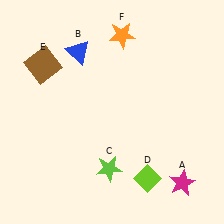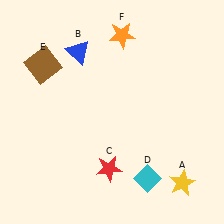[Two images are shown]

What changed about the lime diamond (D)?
In Image 1, D is lime. In Image 2, it changed to cyan.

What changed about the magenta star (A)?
In Image 1, A is magenta. In Image 2, it changed to yellow.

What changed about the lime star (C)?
In Image 1, C is lime. In Image 2, it changed to red.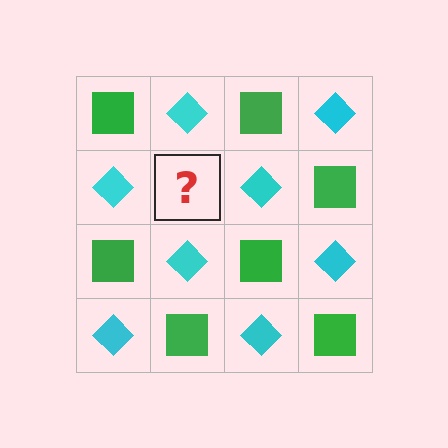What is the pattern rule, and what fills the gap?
The rule is that it alternates green square and cyan diamond in a checkerboard pattern. The gap should be filled with a green square.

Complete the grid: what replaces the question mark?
The question mark should be replaced with a green square.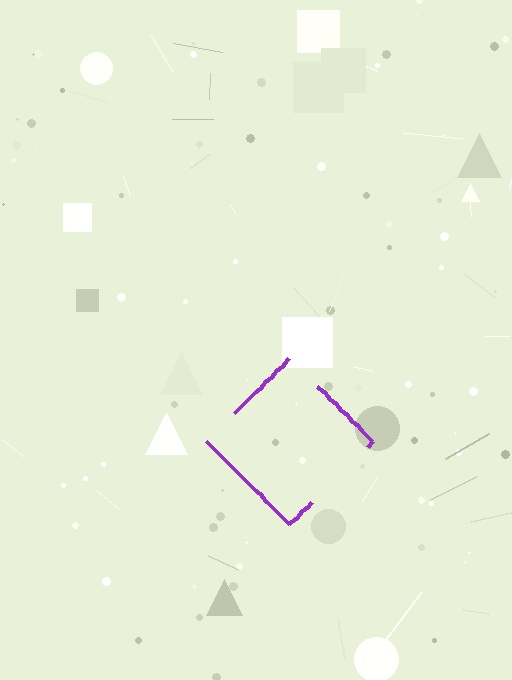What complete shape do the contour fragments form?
The contour fragments form a diamond.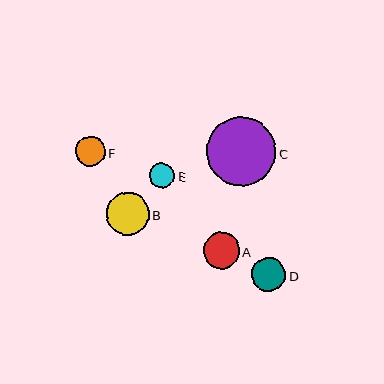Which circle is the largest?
Circle C is the largest with a size of approximately 69 pixels.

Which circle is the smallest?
Circle E is the smallest with a size of approximately 25 pixels.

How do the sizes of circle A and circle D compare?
Circle A and circle D are approximately the same size.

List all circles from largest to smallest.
From largest to smallest: C, B, A, D, F, E.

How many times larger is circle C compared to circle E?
Circle C is approximately 2.7 times the size of circle E.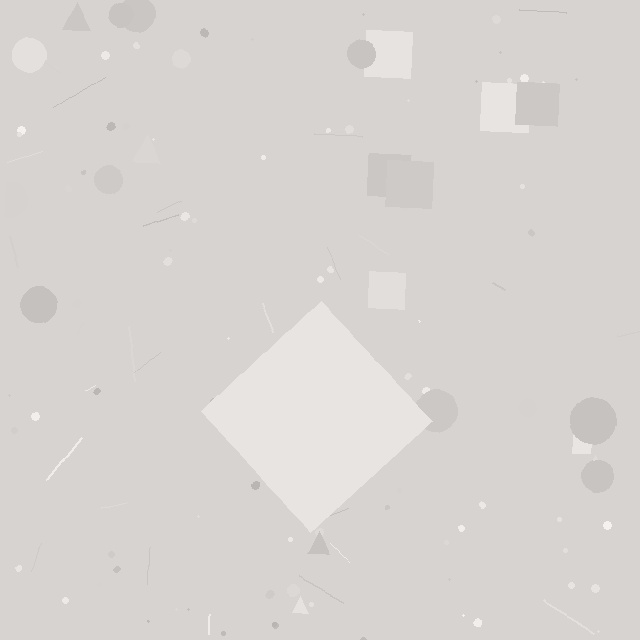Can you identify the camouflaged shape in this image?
The camouflaged shape is a diamond.